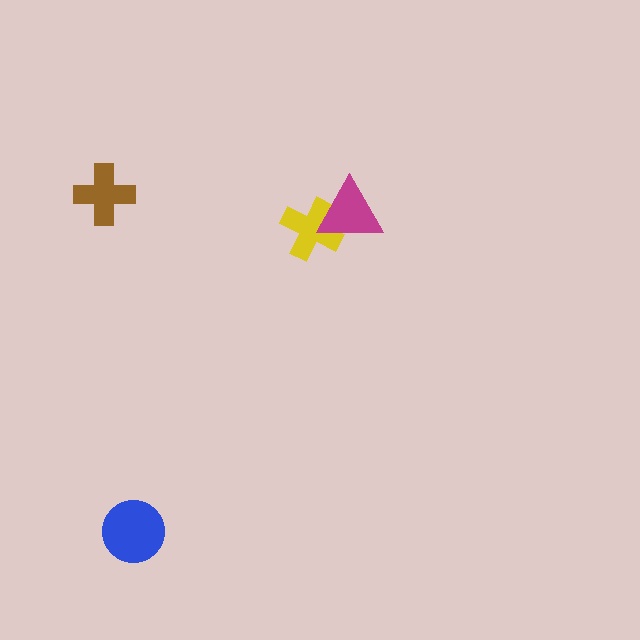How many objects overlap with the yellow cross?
1 object overlaps with the yellow cross.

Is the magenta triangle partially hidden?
No, no other shape covers it.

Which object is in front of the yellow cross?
The magenta triangle is in front of the yellow cross.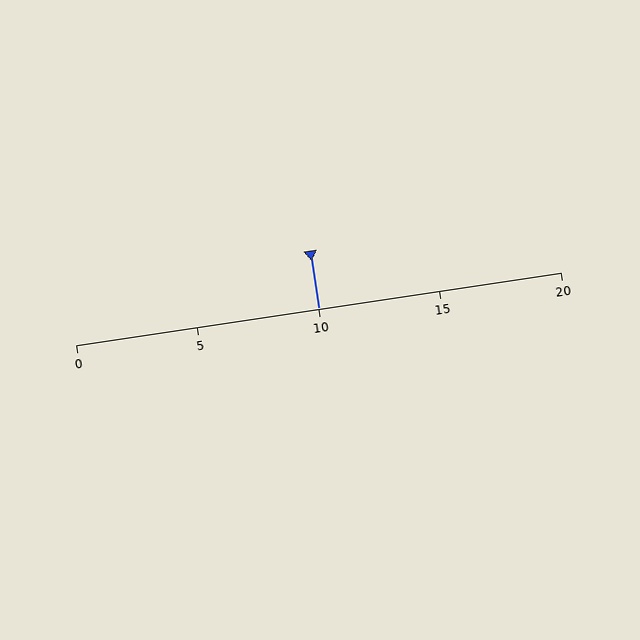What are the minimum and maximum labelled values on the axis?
The axis runs from 0 to 20.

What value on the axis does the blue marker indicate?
The marker indicates approximately 10.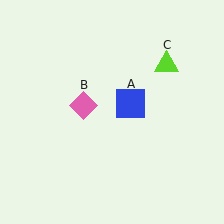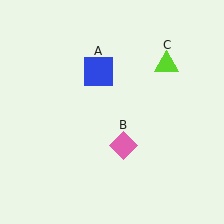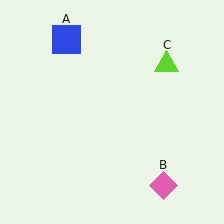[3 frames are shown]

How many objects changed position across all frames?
2 objects changed position: blue square (object A), pink diamond (object B).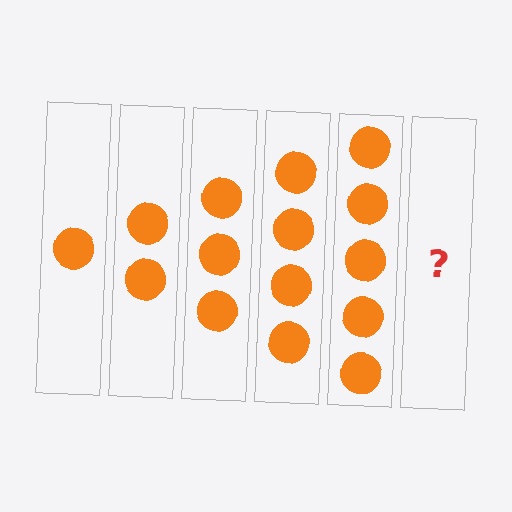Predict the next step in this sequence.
The next step is 6 circles.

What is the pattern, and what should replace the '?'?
The pattern is that each step adds one more circle. The '?' should be 6 circles.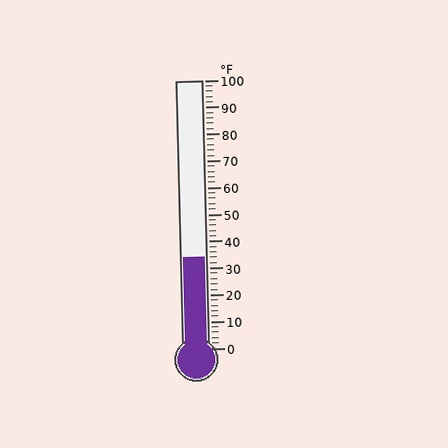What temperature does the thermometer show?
The thermometer shows approximately 34°F.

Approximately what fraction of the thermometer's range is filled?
The thermometer is filled to approximately 35% of its range.